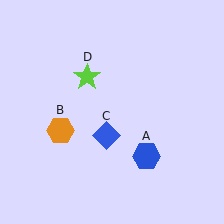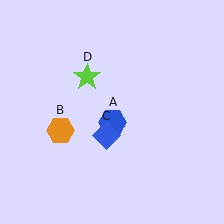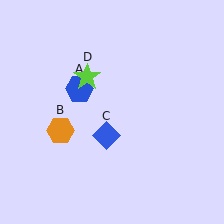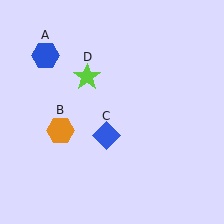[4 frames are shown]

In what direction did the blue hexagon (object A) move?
The blue hexagon (object A) moved up and to the left.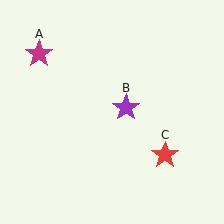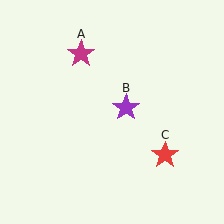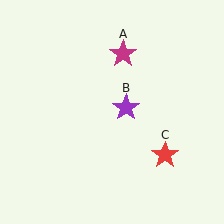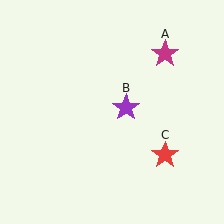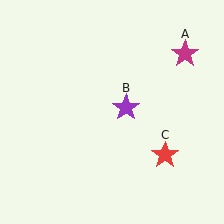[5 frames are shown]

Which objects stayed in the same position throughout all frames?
Purple star (object B) and red star (object C) remained stationary.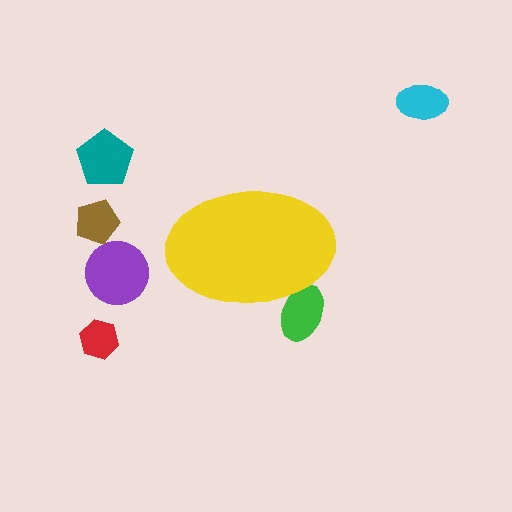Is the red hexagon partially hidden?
No, the red hexagon is fully visible.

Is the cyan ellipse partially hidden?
No, the cyan ellipse is fully visible.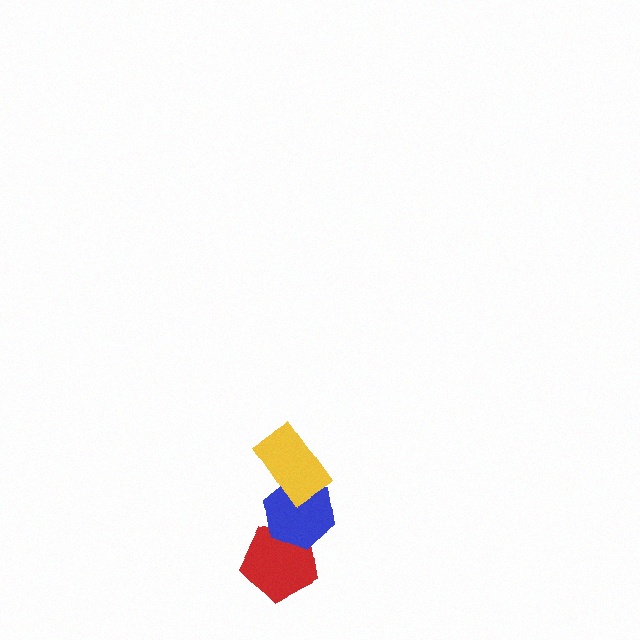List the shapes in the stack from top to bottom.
From top to bottom: the yellow rectangle, the blue hexagon, the red pentagon.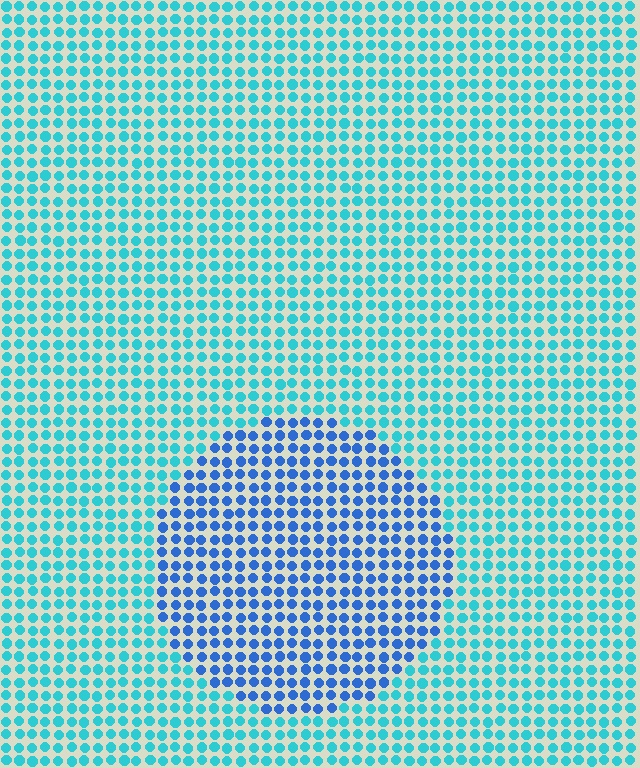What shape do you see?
I see a circle.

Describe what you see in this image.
The image is filled with small cyan elements in a uniform arrangement. A circle-shaped region is visible where the elements are tinted to a slightly different hue, forming a subtle color boundary.